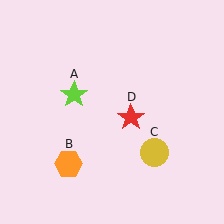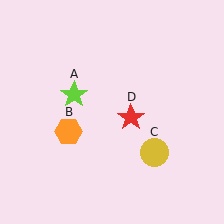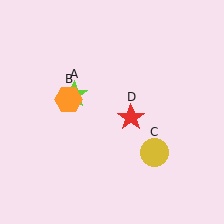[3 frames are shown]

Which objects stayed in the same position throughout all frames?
Lime star (object A) and yellow circle (object C) and red star (object D) remained stationary.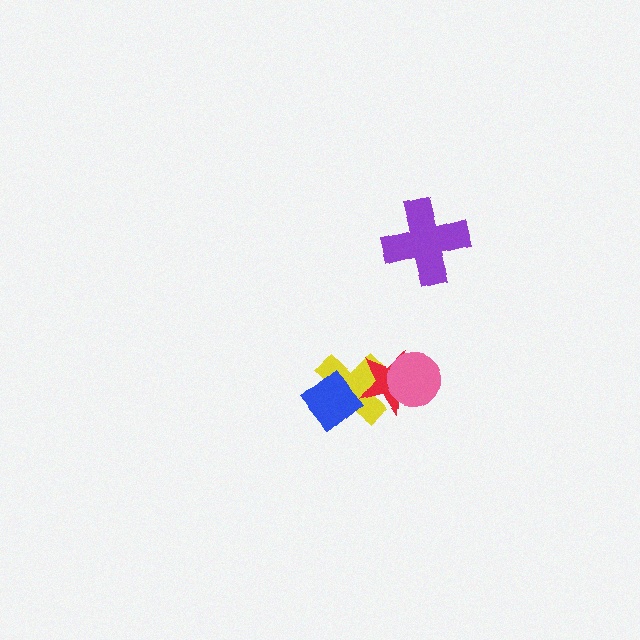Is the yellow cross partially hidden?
Yes, it is partially covered by another shape.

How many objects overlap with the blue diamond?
1 object overlaps with the blue diamond.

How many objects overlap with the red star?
2 objects overlap with the red star.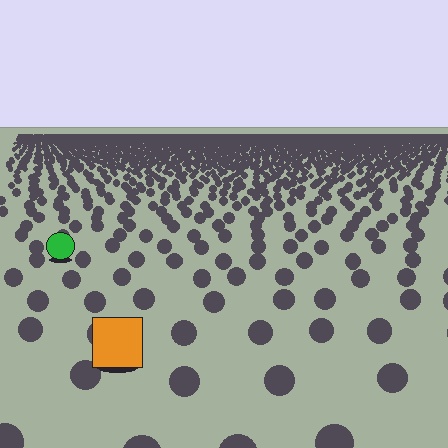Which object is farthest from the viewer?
The green circle is farthest from the viewer. It appears smaller and the ground texture around it is denser.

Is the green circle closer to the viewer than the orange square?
No. The orange square is closer — you can tell from the texture gradient: the ground texture is coarser near it.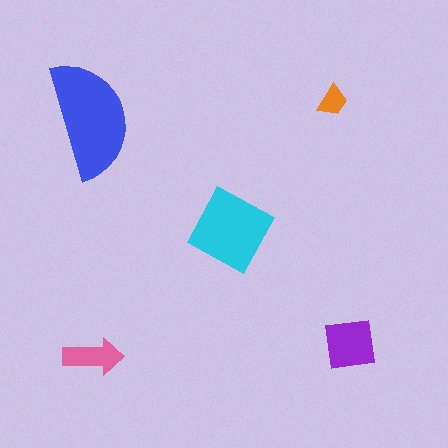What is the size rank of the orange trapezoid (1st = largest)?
5th.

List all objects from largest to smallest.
The blue semicircle, the cyan diamond, the purple square, the pink arrow, the orange trapezoid.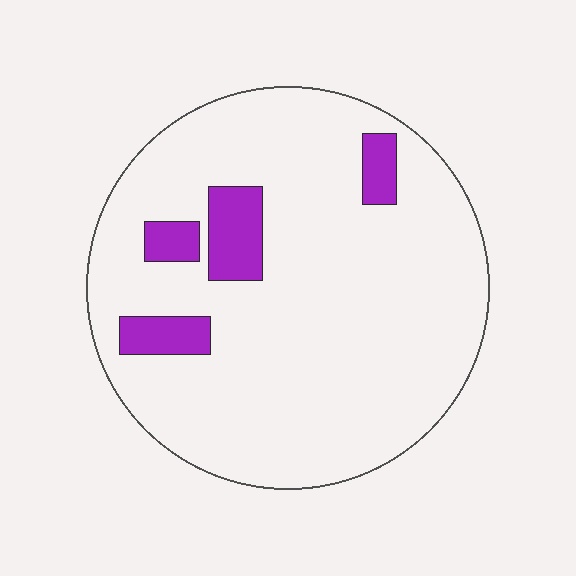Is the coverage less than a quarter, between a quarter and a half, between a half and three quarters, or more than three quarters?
Less than a quarter.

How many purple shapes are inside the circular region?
4.